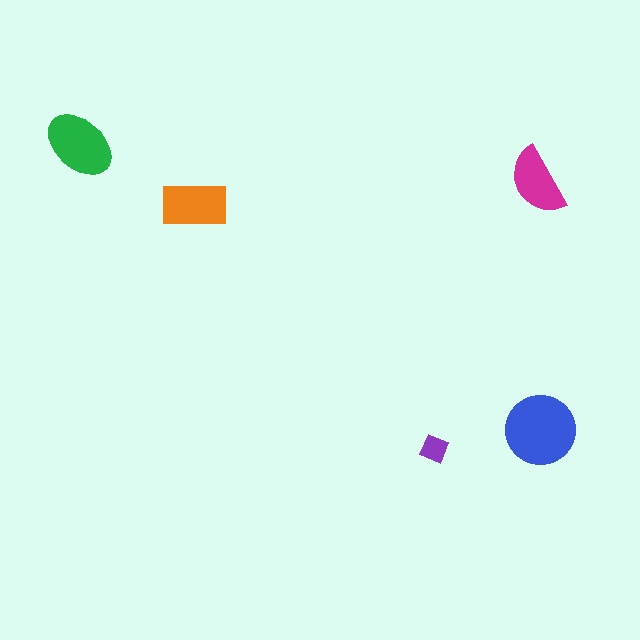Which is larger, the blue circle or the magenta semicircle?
The blue circle.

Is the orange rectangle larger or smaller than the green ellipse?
Smaller.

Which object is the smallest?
The purple diamond.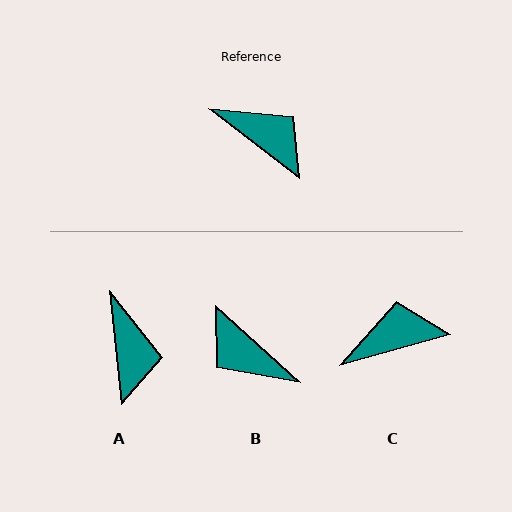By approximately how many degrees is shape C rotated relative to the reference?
Approximately 53 degrees counter-clockwise.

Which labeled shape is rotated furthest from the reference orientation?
B, about 175 degrees away.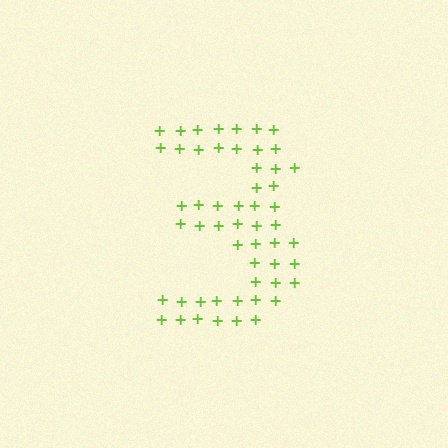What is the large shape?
The large shape is the digit 3.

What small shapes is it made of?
It is made of small plus signs.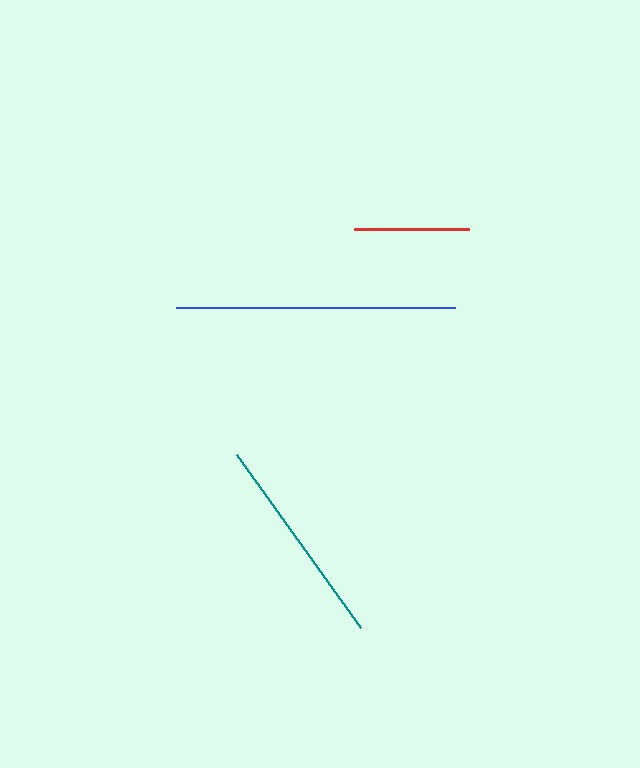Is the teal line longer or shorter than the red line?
The teal line is longer than the red line.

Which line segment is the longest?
The blue line is the longest at approximately 279 pixels.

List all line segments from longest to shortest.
From longest to shortest: blue, teal, red.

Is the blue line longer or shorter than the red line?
The blue line is longer than the red line.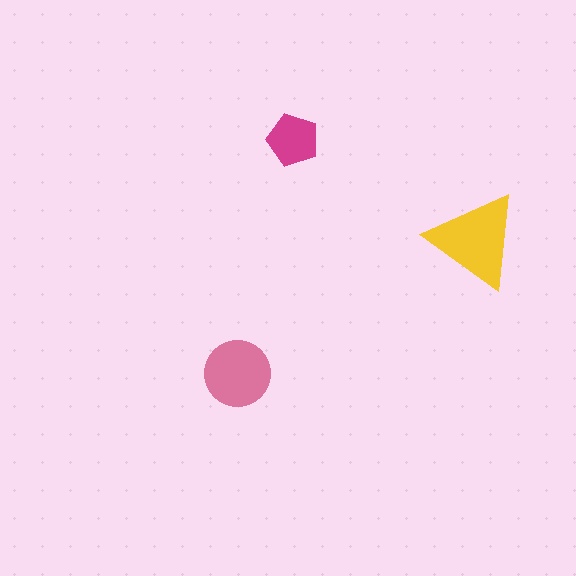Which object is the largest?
The yellow triangle.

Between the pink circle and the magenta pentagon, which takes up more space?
The pink circle.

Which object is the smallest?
The magenta pentagon.